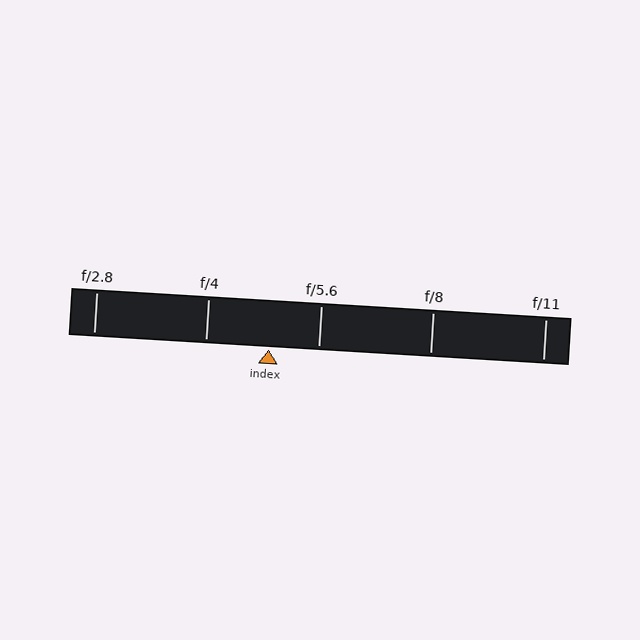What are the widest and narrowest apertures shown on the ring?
The widest aperture shown is f/2.8 and the narrowest is f/11.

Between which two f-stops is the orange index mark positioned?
The index mark is between f/4 and f/5.6.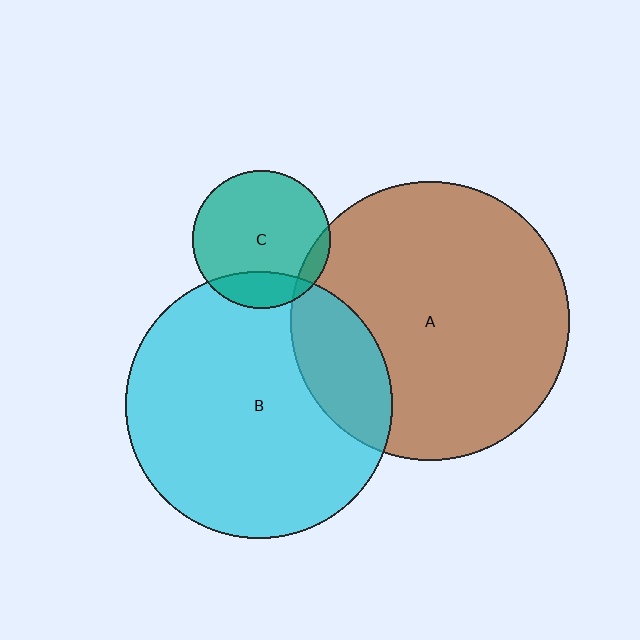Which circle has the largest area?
Circle A (brown).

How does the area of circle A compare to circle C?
Approximately 4.1 times.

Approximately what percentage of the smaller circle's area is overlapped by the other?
Approximately 20%.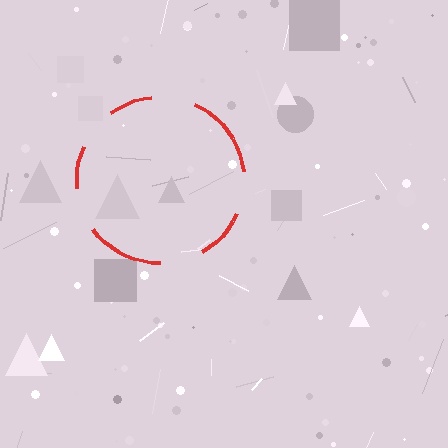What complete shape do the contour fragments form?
The contour fragments form a circle.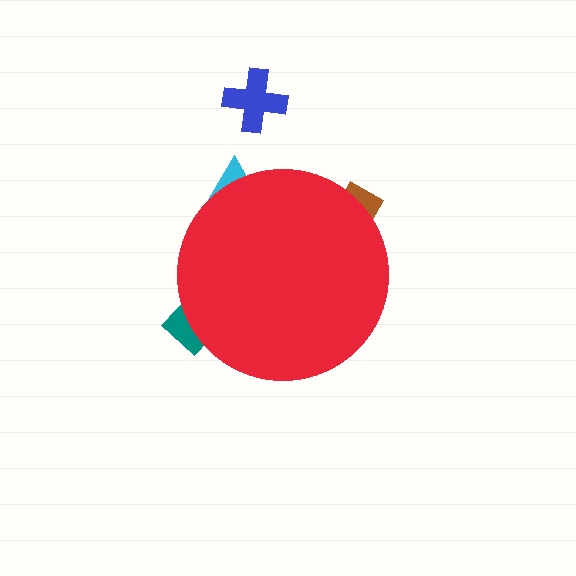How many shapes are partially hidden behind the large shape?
3 shapes are partially hidden.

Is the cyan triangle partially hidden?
Yes, the cyan triangle is partially hidden behind the red circle.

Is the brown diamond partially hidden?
Yes, the brown diamond is partially hidden behind the red circle.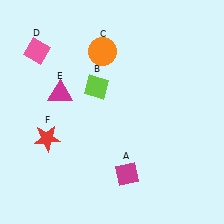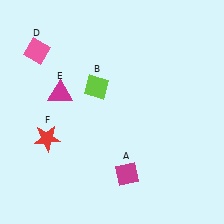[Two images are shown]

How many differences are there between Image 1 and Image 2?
There is 1 difference between the two images.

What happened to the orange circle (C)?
The orange circle (C) was removed in Image 2. It was in the top-left area of Image 1.